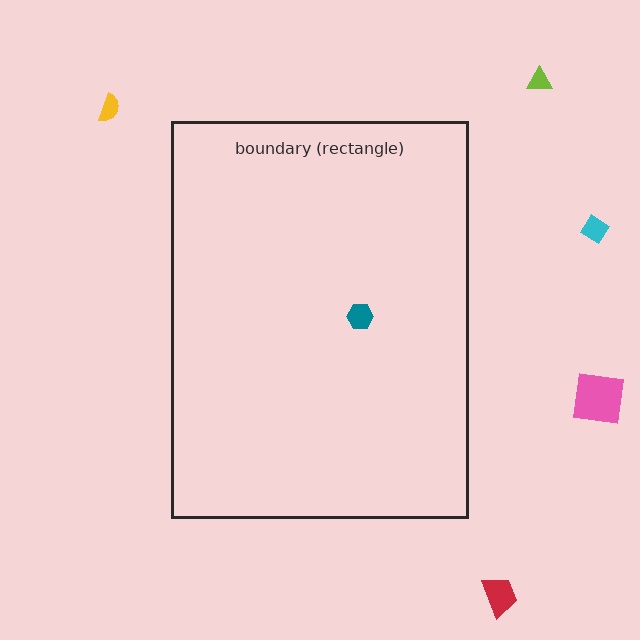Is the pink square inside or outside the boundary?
Outside.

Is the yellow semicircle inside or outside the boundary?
Outside.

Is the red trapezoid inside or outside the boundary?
Outside.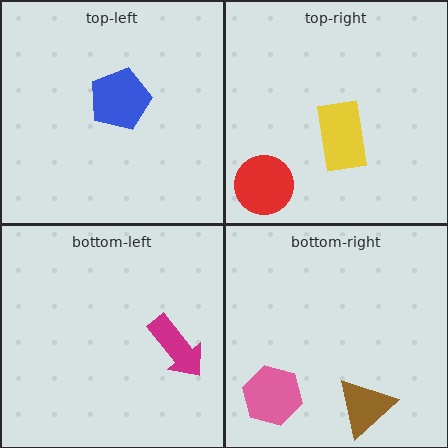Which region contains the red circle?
The top-right region.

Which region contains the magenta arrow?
The bottom-left region.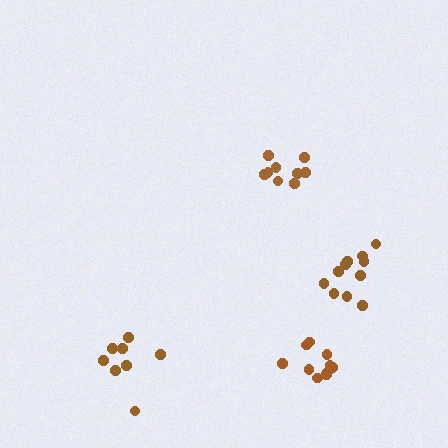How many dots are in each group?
Group 1: 8 dots, Group 2: 10 dots, Group 3: 9 dots, Group 4: 11 dots (38 total).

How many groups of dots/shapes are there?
There are 4 groups.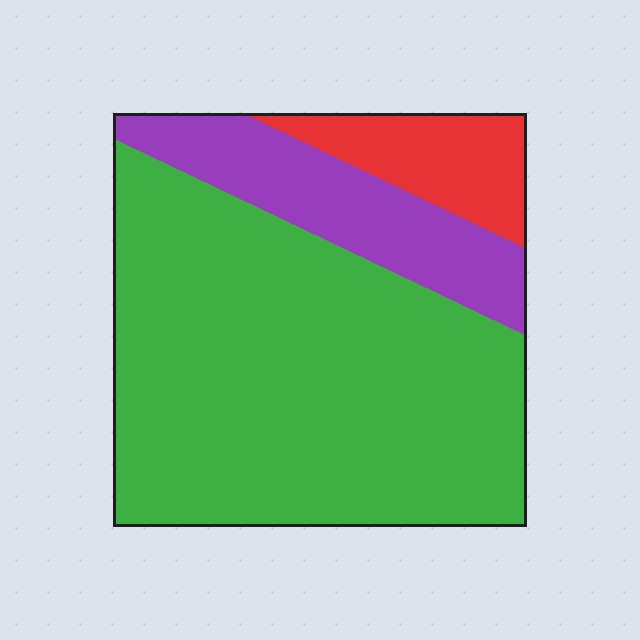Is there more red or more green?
Green.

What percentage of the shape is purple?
Purple covers about 20% of the shape.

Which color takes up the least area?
Red, at roughly 10%.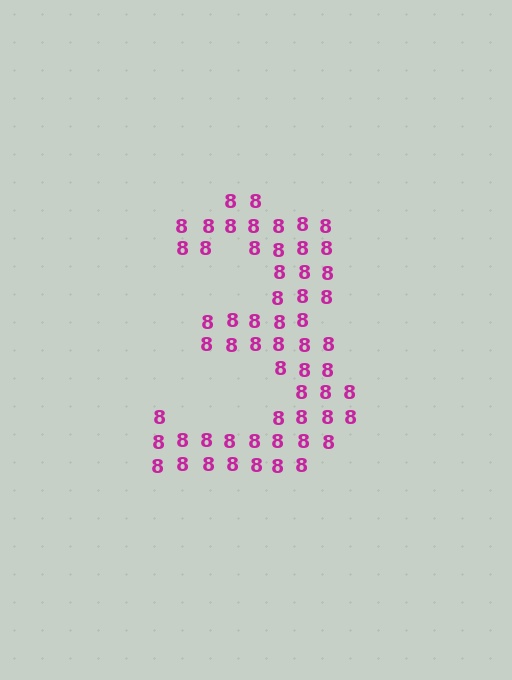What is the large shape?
The large shape is the digit 3.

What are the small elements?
The small elements are digit 8's.